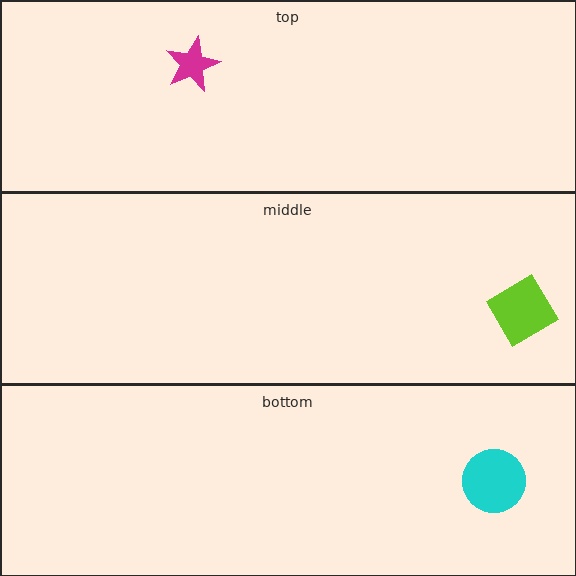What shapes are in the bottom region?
The cyan circle.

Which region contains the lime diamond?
The middle region.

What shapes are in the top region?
The magenta star.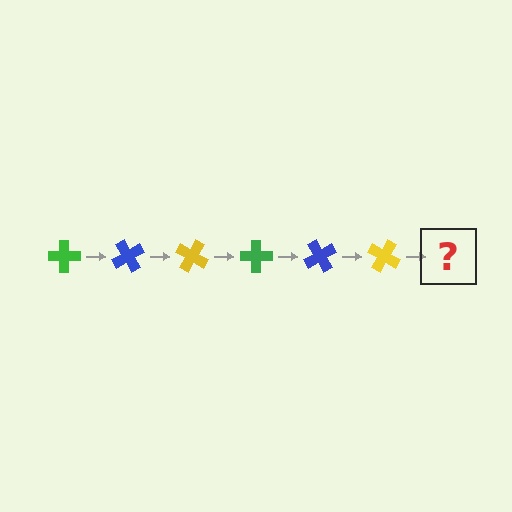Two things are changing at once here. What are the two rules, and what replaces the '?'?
The two rules are that it rotates 60 degrees each step and the color cycles through green, blue, and yellow. The '?' should be a green cross, rotated 360 degrees from the start.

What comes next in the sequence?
The next element should be a green cross, rotated 360 degrees from the start.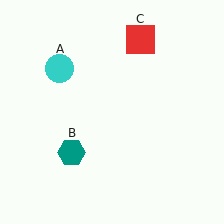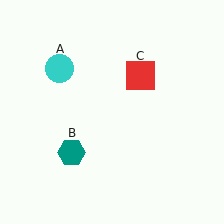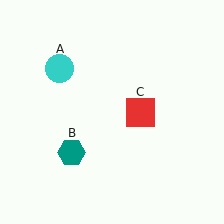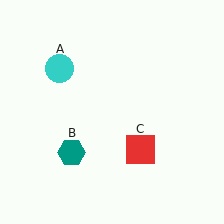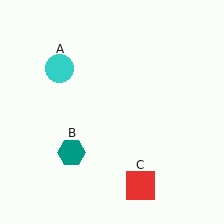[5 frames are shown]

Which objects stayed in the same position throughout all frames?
Cyan circle (object A) and teal hexagon (object B) remained stationary.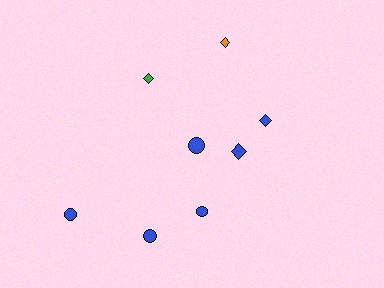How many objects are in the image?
There are 8 objects.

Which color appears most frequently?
Blue, with 6 objects.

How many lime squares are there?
There are no lime squares.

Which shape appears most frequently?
Diamond, with 4 objects.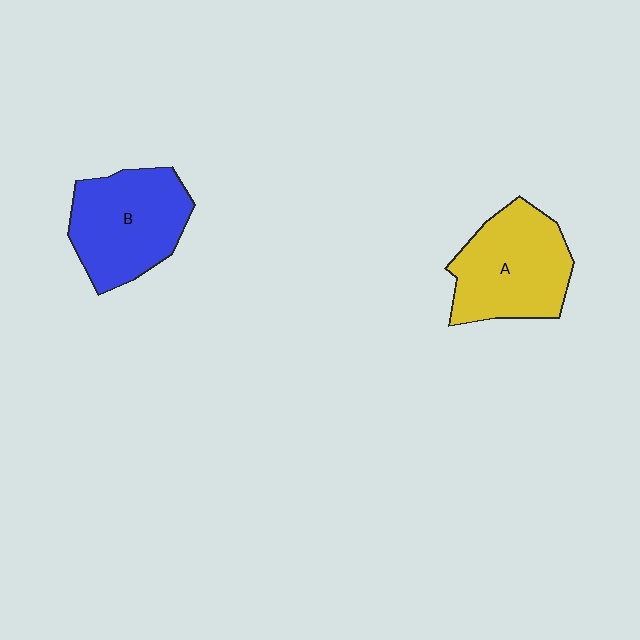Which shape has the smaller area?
Shape B (blue).